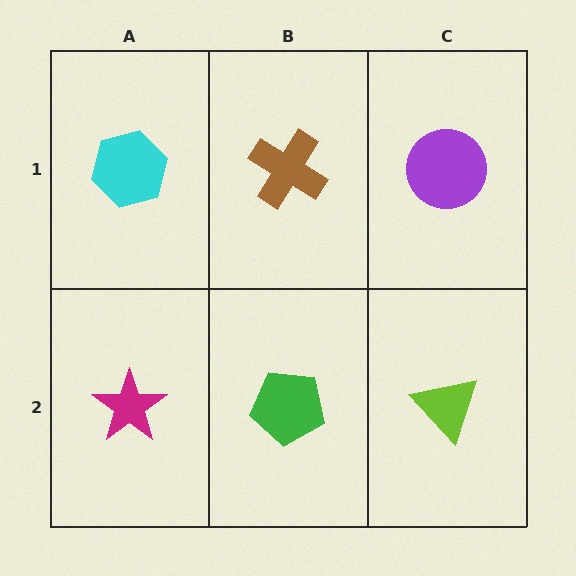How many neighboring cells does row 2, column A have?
2.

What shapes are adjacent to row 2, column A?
A cyan hexagon (row 1, column A), a green pentagon (row 2, column B).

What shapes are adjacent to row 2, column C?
A purple circle (row 1, column C), a green pentagon (row 2, column B).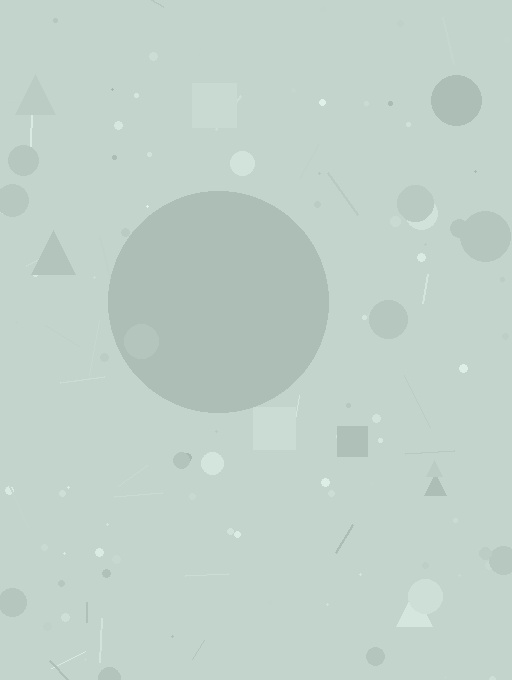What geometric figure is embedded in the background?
A circle is embedded in the background.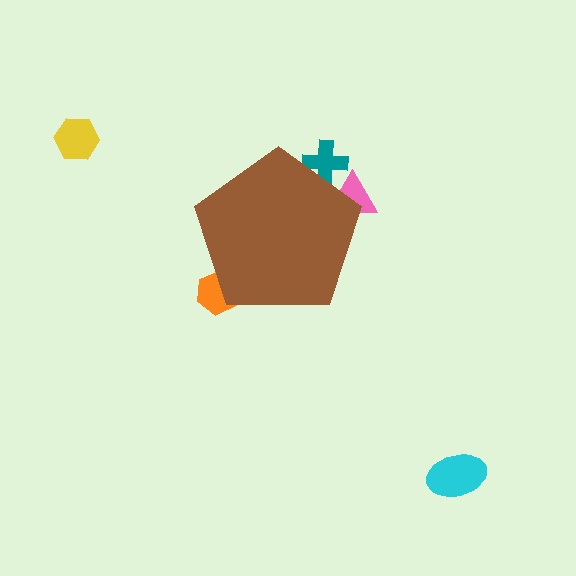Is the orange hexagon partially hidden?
Yes, the orange hexagon is partially hidden behind the brown pentagon.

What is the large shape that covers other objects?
A brown pentagon.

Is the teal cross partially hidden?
Yes, the teal cross is partially hidden behind the brown pentagon.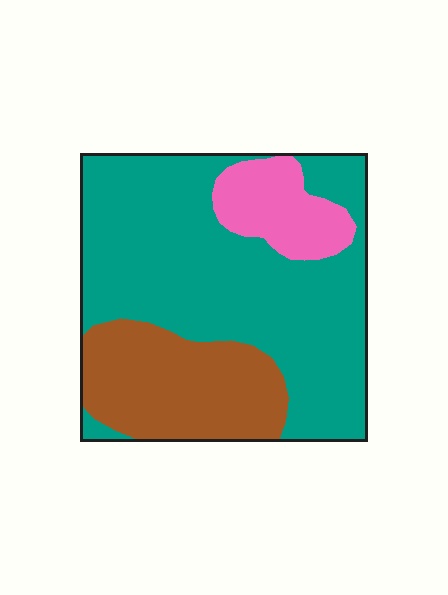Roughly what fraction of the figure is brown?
Brown takes up less than a quarter of the figure.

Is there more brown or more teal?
Teal.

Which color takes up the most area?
Teal, at roughly 65%.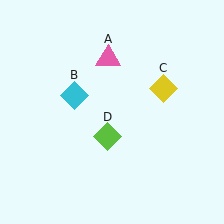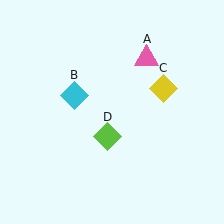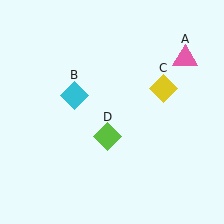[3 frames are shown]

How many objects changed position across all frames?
1 object changed position: pink triangle (object A).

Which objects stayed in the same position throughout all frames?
Cyan diamond (object B) and yellow diamond (object C) and lime diamond (object D) remained stationary.